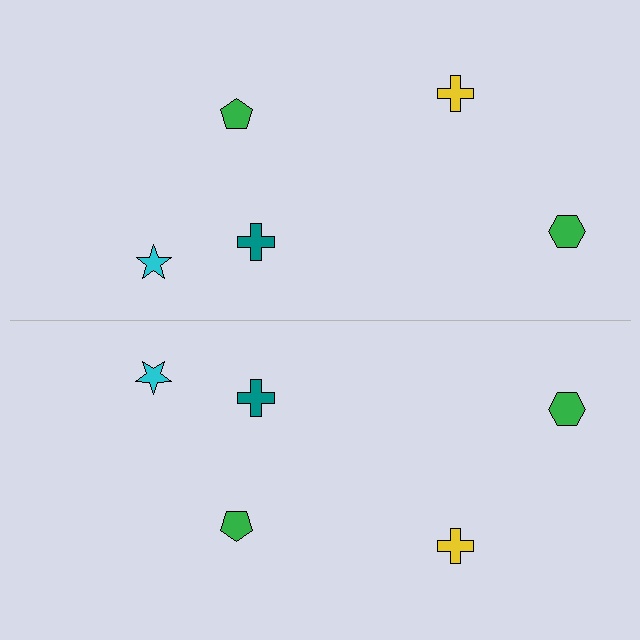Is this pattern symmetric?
Yes, this pattern has bilateral (reflection) symmetry.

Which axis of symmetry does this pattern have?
The pattern has a horizontal axis of symmetry running through the center of the image.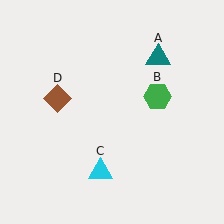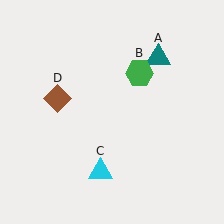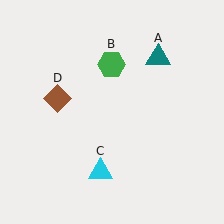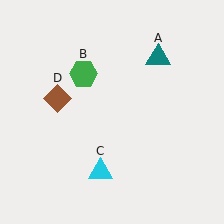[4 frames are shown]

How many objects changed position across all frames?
1 object changed position: green hexagon (object B).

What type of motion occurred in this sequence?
The green hexagon (object B) rotated counterclockwise around the center of the scene.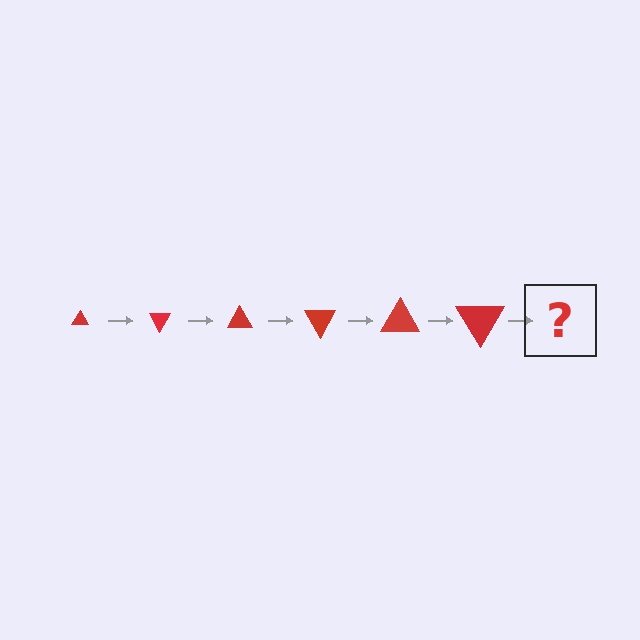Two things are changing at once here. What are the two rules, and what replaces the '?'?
The two rules are that the triangle grows larger each step and it rotates 60 degrees each step. The '?' should be a triangle, larger than the previous one and rotated 360 degrees from the start.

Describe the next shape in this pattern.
It should be a triangle, larger than the previous one and rotated 360 degrees from the start.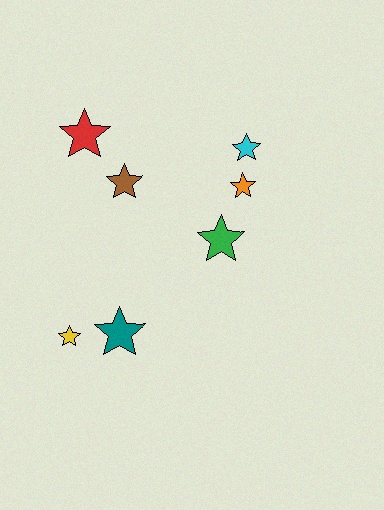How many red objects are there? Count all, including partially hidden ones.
There is 1 red object.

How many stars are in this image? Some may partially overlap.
There are 7 stars.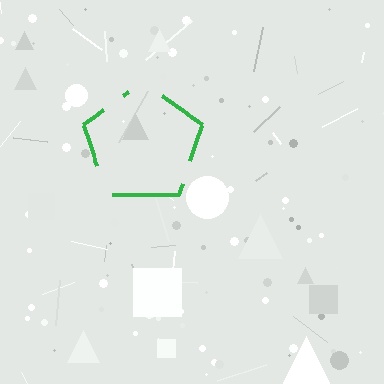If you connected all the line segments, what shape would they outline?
They would outline a pentagon.